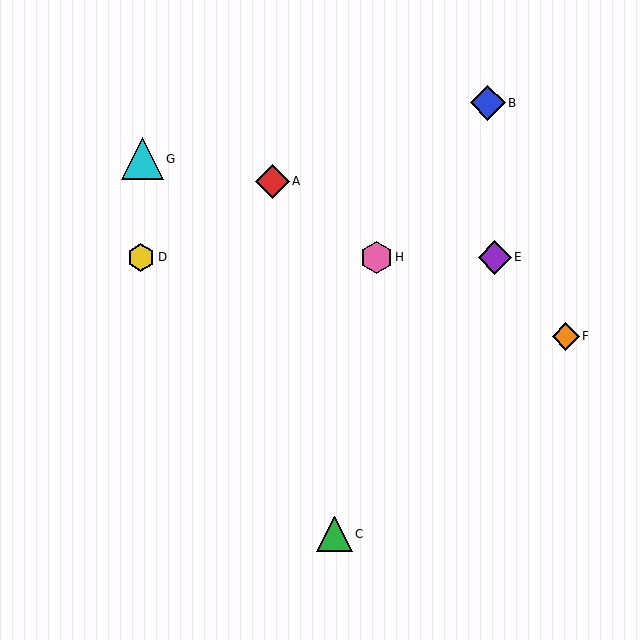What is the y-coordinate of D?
Object D is at y≈257.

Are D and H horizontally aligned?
Yes, both are at y≈257.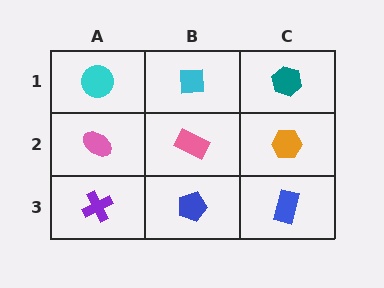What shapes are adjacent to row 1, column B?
A pink rectangle (row 2, column B), a cyan circle (row 1, column A), a teal hexagon (row 1, column C).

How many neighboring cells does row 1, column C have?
2.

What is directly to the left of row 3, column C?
A blue pentagon.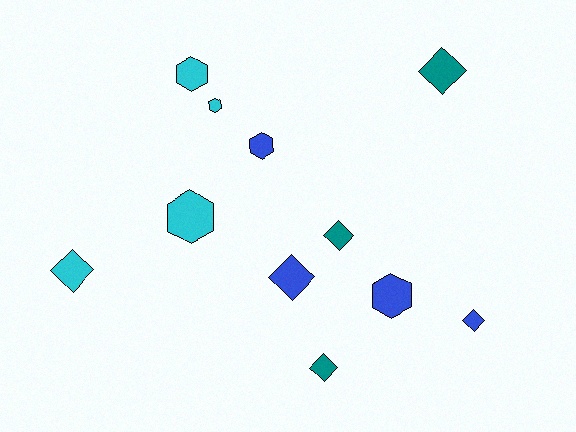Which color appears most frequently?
Blue, with 4 objects.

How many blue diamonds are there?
There are 2 blue diamonds.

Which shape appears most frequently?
Diamond, with 6 objects.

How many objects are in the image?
There are 11 objects.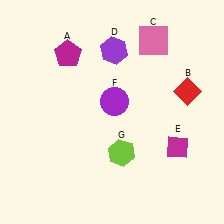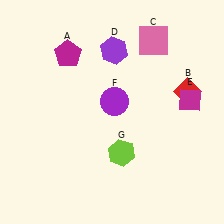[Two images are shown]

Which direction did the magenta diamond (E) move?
The magenta diamond (E) moved up.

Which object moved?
The magenta diamond (E) moved up.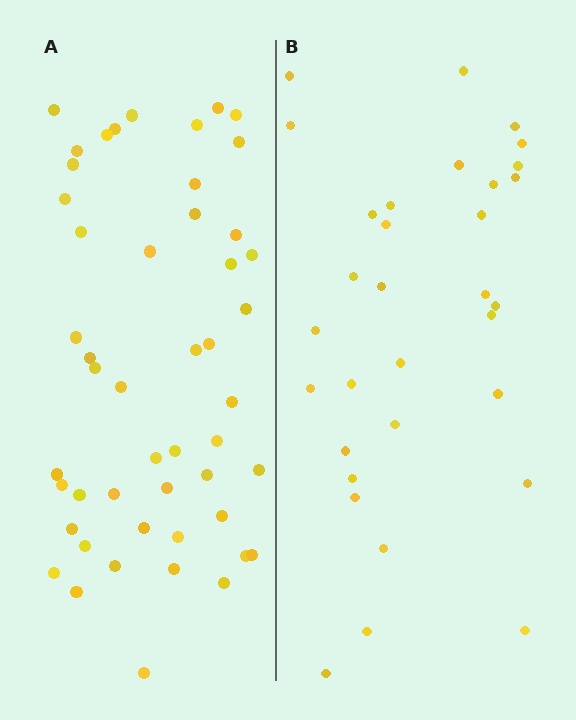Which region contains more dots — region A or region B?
Region A (the left region) has more dots.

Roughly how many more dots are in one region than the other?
Region A has approximately 15 more dots than region B.